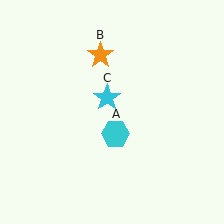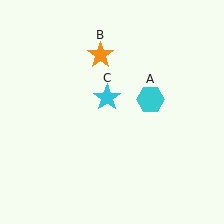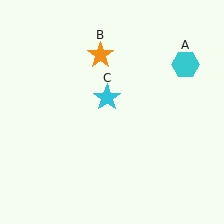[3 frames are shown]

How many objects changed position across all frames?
1 object changed position: cyan hexagon (object A).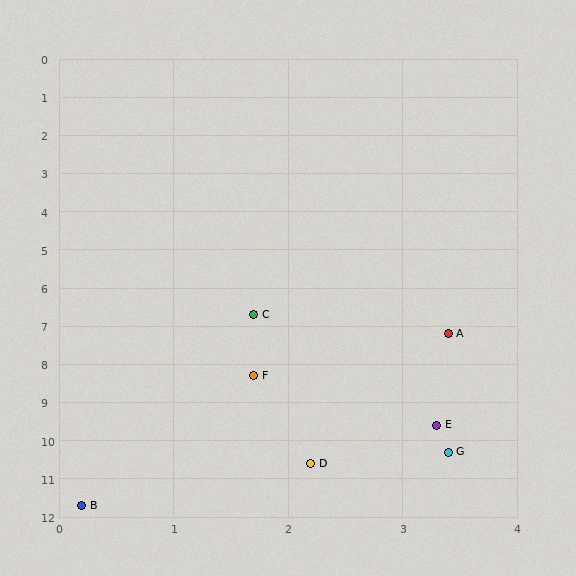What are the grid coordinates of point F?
Point F is at approximately (1.7, 8.3).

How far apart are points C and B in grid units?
Points C and B are about 5.2 grid units apart.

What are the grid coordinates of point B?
Point B is at approximately (0.2, 11.7).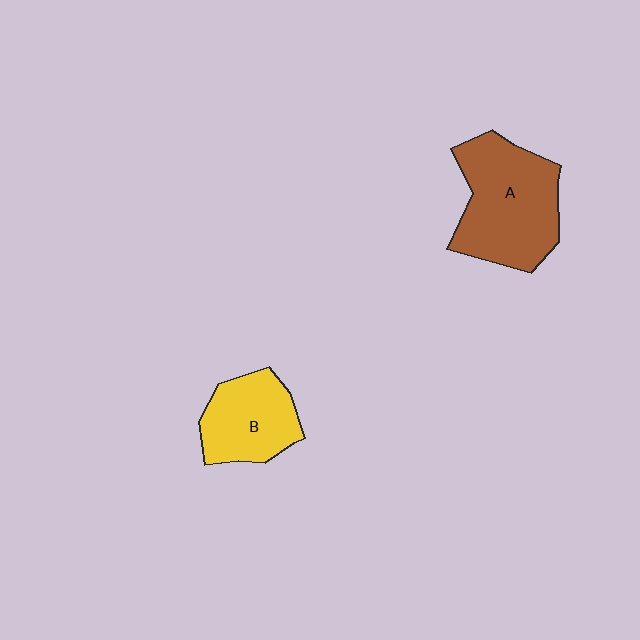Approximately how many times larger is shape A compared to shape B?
Approximately 1.5 times.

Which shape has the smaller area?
Shape B (yellow).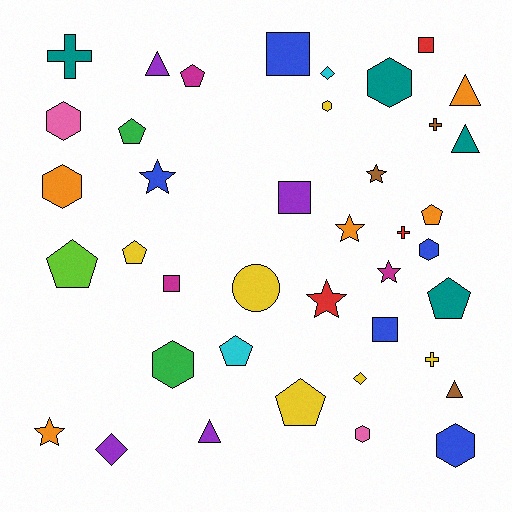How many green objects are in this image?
There are 2 green objects.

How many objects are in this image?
There are 40 objects.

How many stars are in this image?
There are 6 stars.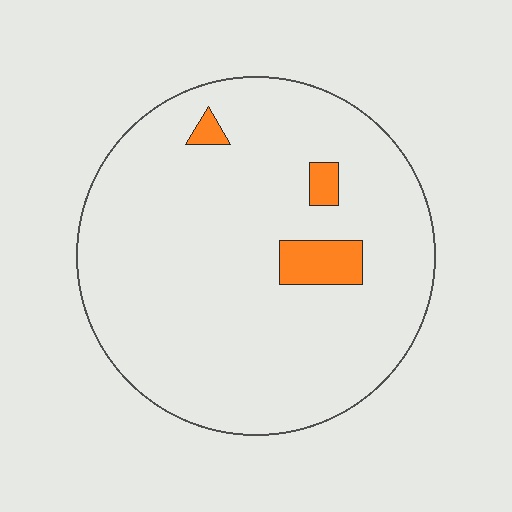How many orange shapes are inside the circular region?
3.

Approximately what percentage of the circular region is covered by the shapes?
Approximately 5%.